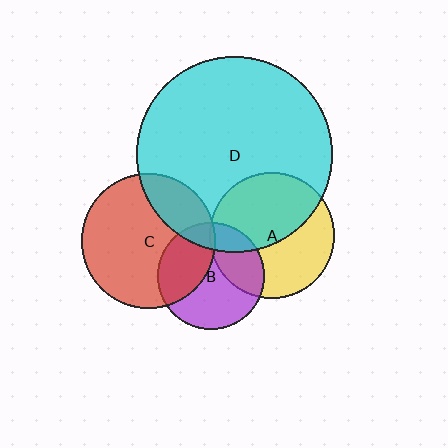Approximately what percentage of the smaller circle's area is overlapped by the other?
Approximately 30%.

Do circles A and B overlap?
Yes.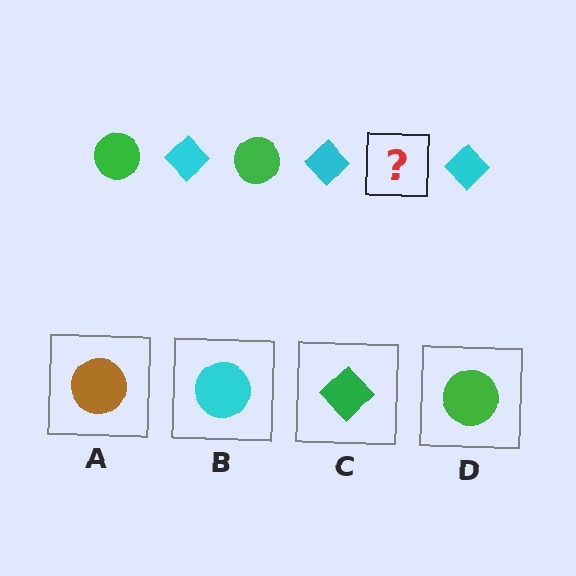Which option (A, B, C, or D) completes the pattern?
D.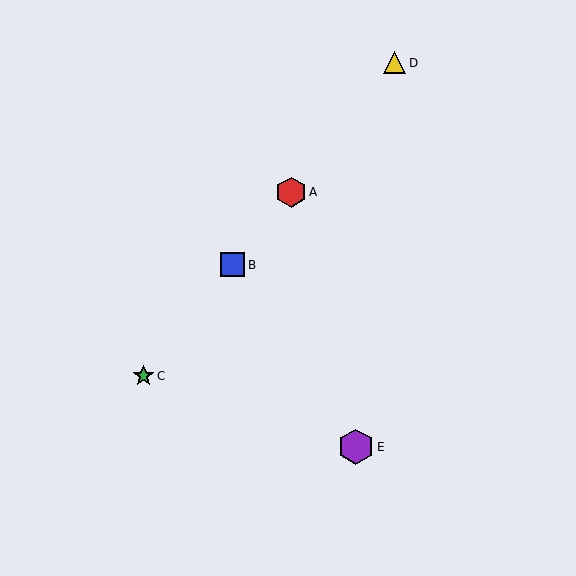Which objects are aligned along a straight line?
Objects A, B, C, D are aligned along a straight line.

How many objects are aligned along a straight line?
4 objects (A, B, C, D) are aligned along a straight line.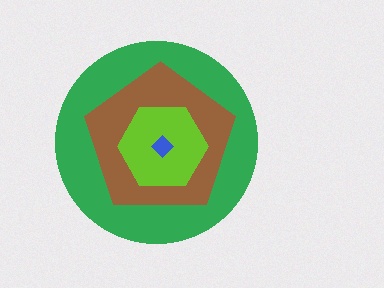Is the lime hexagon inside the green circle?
Yes.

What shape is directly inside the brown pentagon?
The lime hexagon.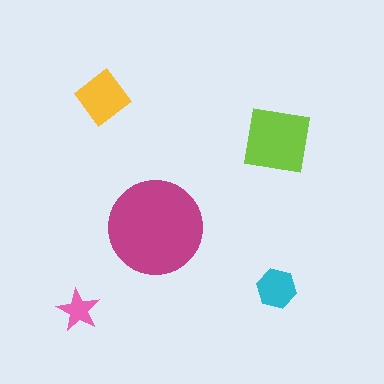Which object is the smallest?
The pink star.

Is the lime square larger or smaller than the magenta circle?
Smaller.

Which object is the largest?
The magenta circle.